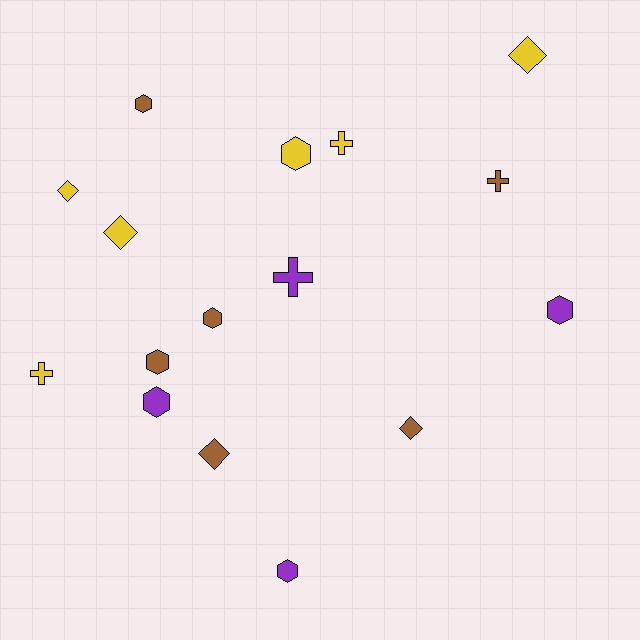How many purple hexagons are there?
There are 3 purple hexagons.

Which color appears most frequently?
Yellow, with 6 objects.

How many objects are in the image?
There are 16 objects.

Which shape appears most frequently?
Hexagon, with 7 objects.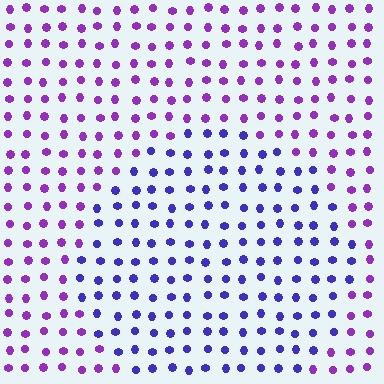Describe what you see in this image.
The image is filled with small purple elements in a uniform arrangement. A circle-shaped region is visible where the elements are tinted to a slightly different hue, forming a subtle color boundary.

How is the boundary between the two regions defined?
The boundary is defined purely by a slight shift in hue (about 36 degrees). Spacing, size, and orientation are identical on both sides.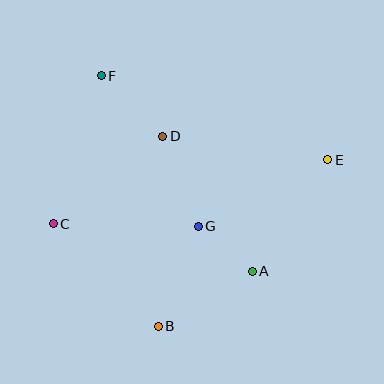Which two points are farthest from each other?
Points C and E are farthest from each other.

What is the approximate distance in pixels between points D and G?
The distance between D and G is approximately 97 pixels.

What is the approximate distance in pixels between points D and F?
The distance between D and F is approximately 86 pixels.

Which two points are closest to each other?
Points A and G are closest to each other.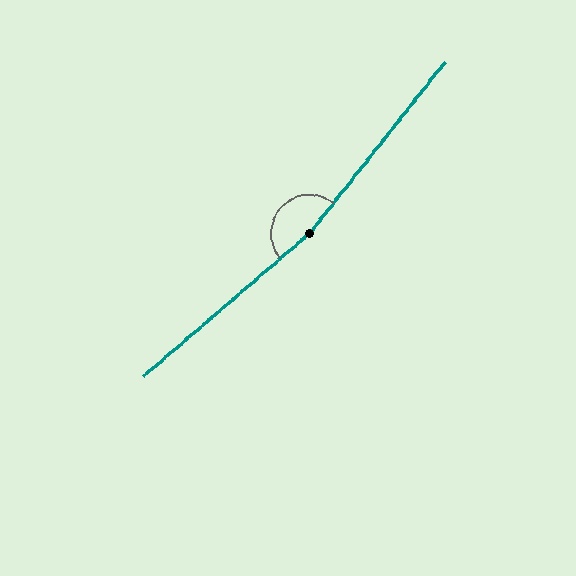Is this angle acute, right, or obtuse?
It is obtuse.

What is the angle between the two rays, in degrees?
Approximately 169 degrees.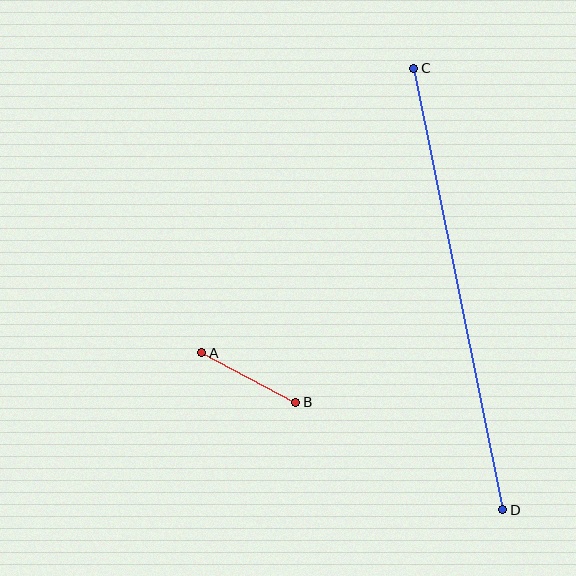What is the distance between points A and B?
The distance is approximately 106 pixels.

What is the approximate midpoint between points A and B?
The midpoint is at approximately (249, 377) pixels.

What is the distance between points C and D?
The distance is approximately 450 pixels.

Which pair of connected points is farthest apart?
Points C and D are farthest apart.